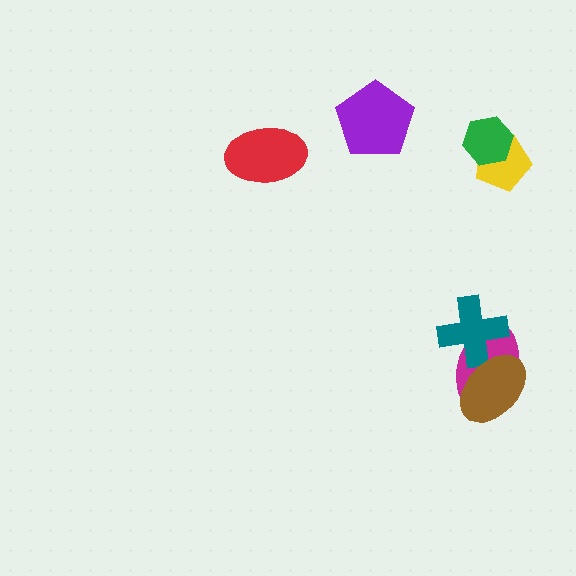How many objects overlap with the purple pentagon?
0 objects overlap with the purple pentagon.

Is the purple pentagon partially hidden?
No, no other shape covers it.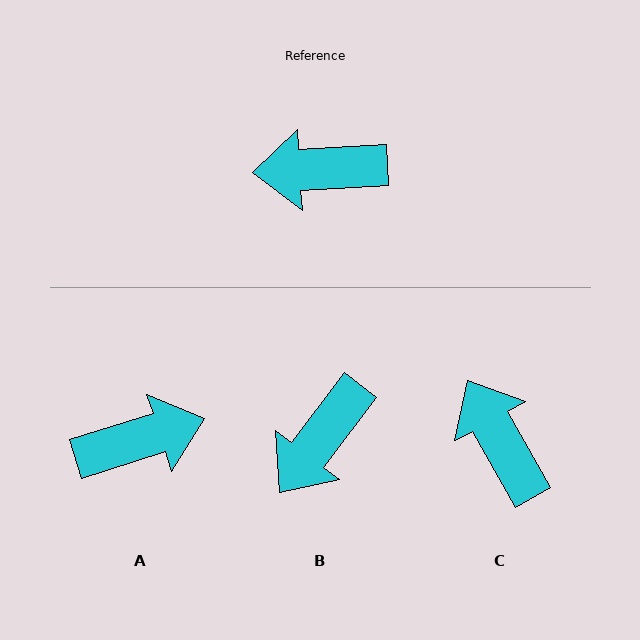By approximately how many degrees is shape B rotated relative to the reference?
Approximately 50 degrees counter-clockwise.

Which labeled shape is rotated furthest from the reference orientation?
A, about 165 degrees away.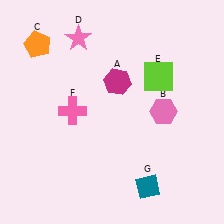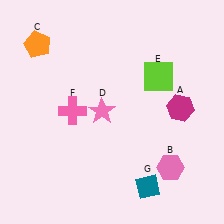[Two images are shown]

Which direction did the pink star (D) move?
The pink star (D) moved down.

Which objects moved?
The objects that moved are: the magenta hexagon (A), the pink hexagon (B), the pink star (D).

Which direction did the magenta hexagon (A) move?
The magenta hexagon (A) moved right.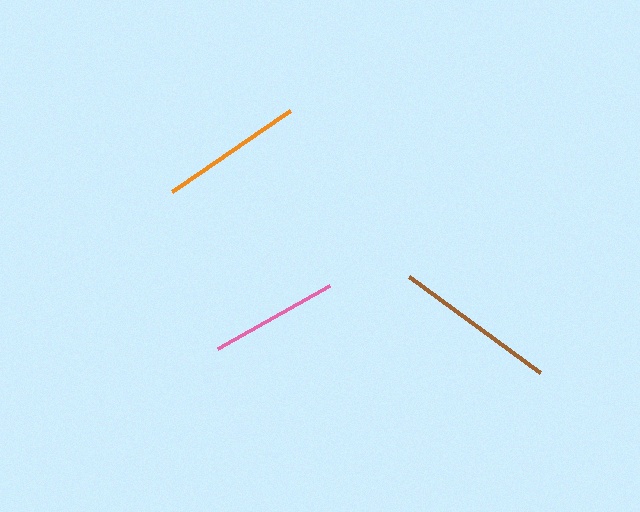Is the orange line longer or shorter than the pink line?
The orange line is longer than the pink line.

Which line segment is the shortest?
The pink line is the shortest at approximately 128 pixels.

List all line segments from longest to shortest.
From longest to shortest: brown, orange, pink.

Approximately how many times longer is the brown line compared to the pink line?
The brown line is approximately 1.3 times the length of the pink line.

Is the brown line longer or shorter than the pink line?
The brown line is longer than the pink line.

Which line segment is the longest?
The brown line is the longest at approximately 162 pixels.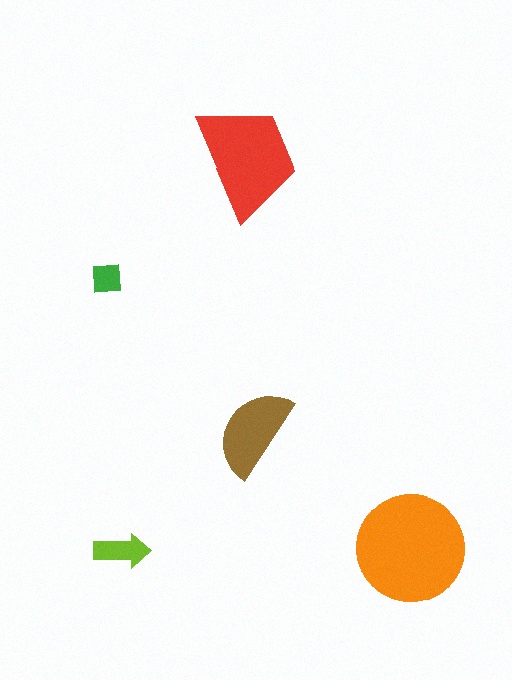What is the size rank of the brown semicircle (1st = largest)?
3rd.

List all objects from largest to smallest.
The orange circle, the red trapezoid, the brown semicircle, the lime arrow, the green square.